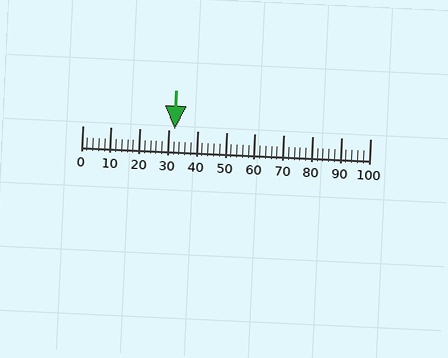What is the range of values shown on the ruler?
The ruler shows values from 0 to 100.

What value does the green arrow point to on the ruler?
The green arrow points to approximately 32.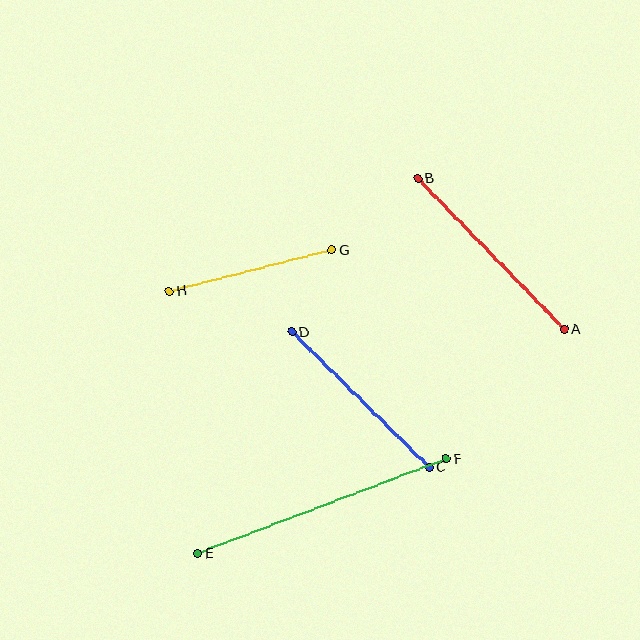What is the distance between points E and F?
The distance is approximately 266 pixels.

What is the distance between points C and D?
The distance is approximately 193 pixels.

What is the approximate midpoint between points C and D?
The midpoint is at approximately (360, 400) pixels.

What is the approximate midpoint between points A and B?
The midpoint is at approximately (491, 254) pixels.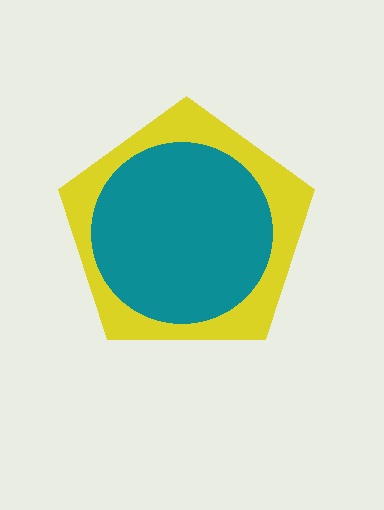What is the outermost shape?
The yellow pentagon.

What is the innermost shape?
The teal circle.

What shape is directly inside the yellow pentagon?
The teal circle.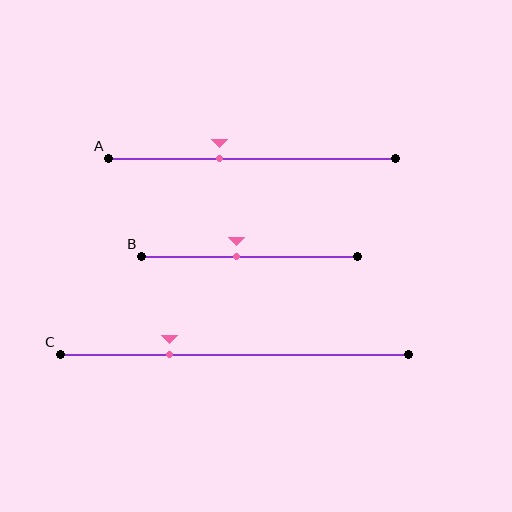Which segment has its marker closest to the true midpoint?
Segment B has its marker closest to the true midpoint.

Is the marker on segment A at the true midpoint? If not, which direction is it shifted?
No, the marker on segment A is shifted to the left by about 11% of the segment length.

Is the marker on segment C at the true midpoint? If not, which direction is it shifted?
No, the marker on segment C is shifted to the left by about 19% of the segment length.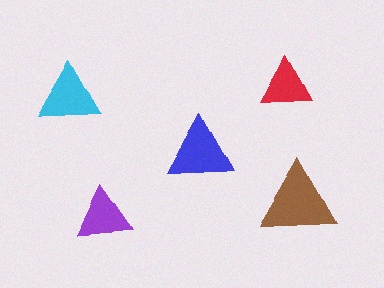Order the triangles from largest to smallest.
the brown one, the blue one, the cyan one, the purple one, the red one.